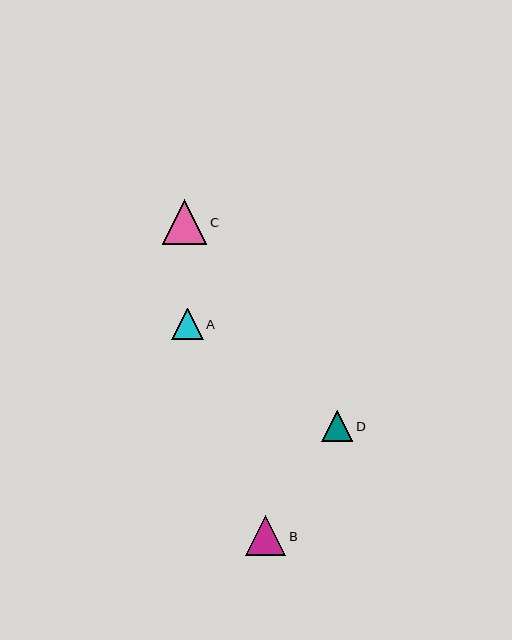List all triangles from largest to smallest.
From largest to smallest: C, B, D, A.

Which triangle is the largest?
Triangle C is the largest with a size of approximately 45 pixels.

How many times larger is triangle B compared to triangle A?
Triangle B is approximately 1.3 times the size of triangle A.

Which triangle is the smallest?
Triangle A is the smallest with a size of approximately 31 pixels.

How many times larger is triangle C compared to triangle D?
Triangle C is approximately 1.4 times the size of triangle D.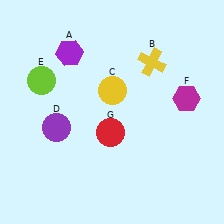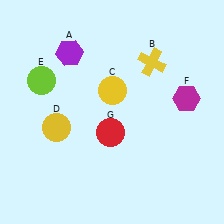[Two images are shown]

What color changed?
The circle (D) changed from purple in Image 1 to yellow in Image 2.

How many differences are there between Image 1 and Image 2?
There is 1 difference between the two images.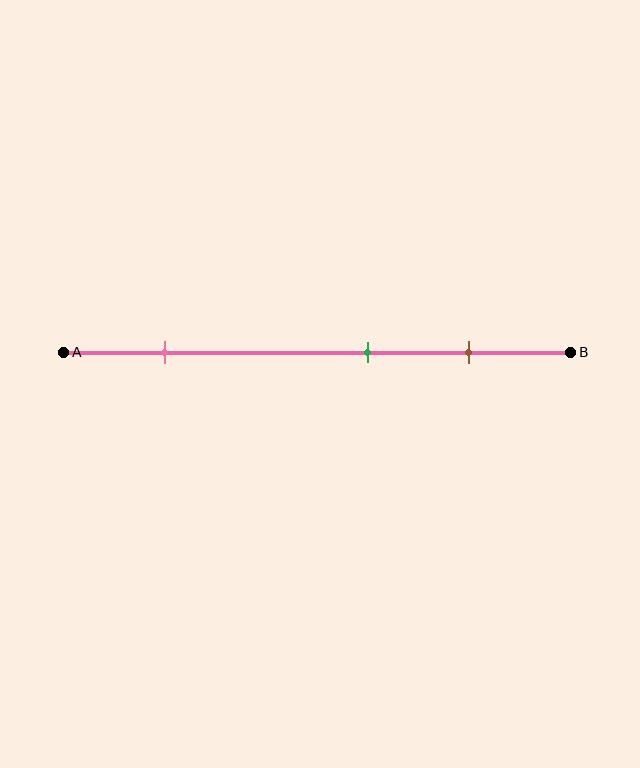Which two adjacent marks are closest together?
The green and brown marks are the closest adjacent pair.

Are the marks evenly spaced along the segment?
No, the marks are not evenly spaced.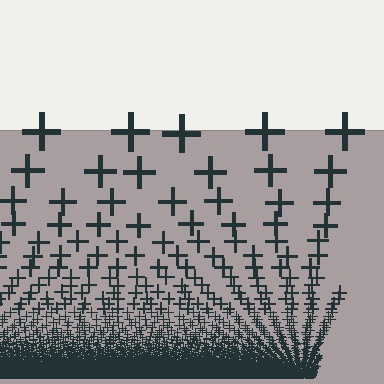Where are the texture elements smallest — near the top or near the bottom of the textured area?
Near the bottom.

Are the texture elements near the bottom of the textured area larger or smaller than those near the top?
Smaller. The gradient is inverted — elements near the bottom are smaller and denser.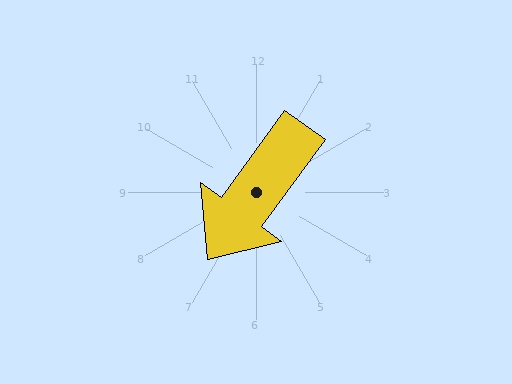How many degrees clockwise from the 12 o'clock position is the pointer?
Approximately 216 degrees.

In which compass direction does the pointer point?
Southwest.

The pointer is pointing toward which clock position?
Roughly 7 o'clock.